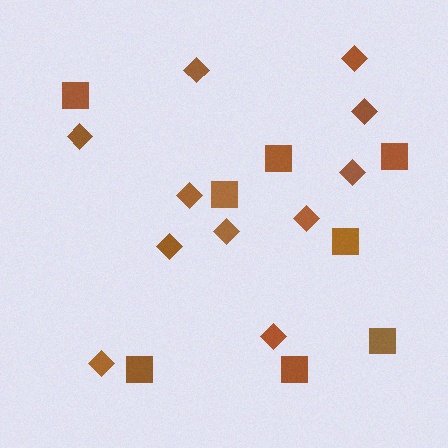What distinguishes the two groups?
There are 2 groups: one group of diamonds (11) and one group of squares (8).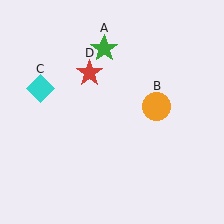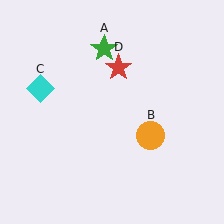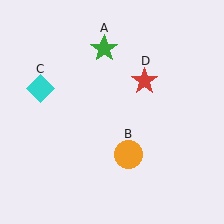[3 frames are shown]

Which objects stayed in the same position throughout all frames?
Green star (object A) and cyan diamond (object C) remained stationary.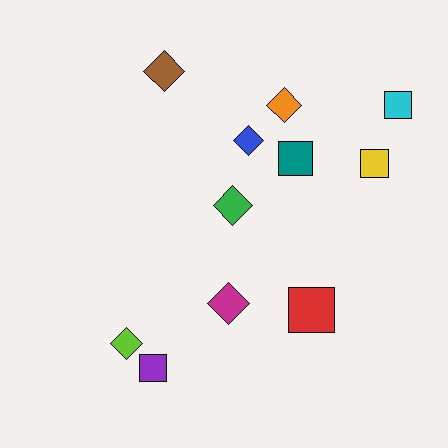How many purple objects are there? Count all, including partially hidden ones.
There is 1 purple object.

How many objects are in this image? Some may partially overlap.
There are 11 objects.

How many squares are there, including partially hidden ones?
There are 5 squares.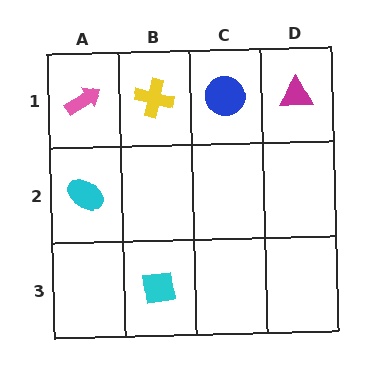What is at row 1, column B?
A yellow cross.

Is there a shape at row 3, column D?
No, that cell is empty.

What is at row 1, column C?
A blue circle.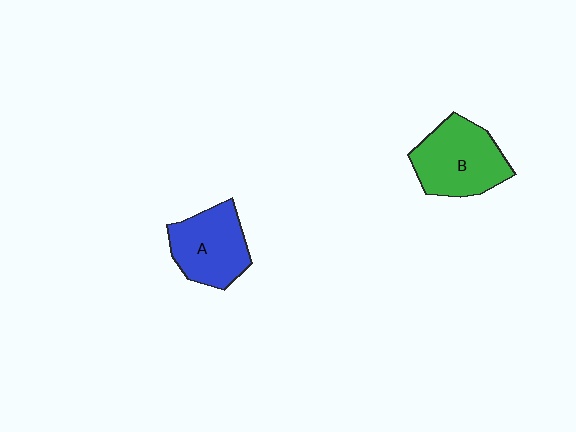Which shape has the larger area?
Shape B (green).